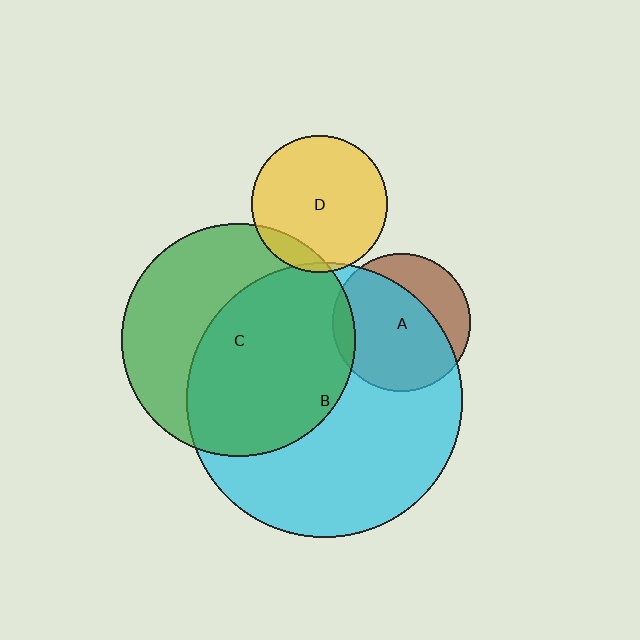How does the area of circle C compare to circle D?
Approximately 2.9 times.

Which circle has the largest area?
Circle B (cyan).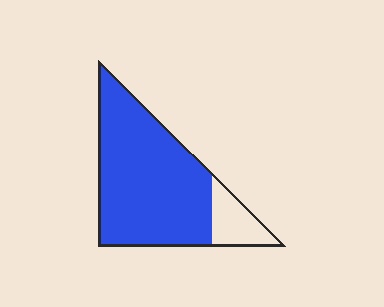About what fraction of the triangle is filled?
About five sixths (5/6).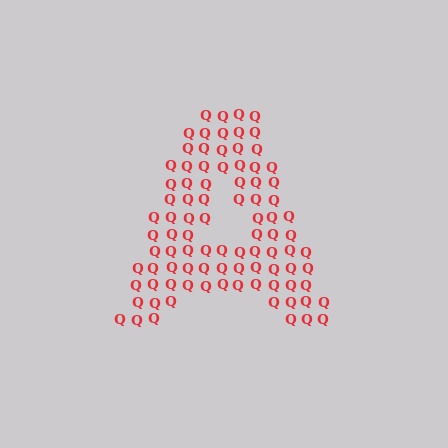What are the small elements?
The small elements are letter Q's.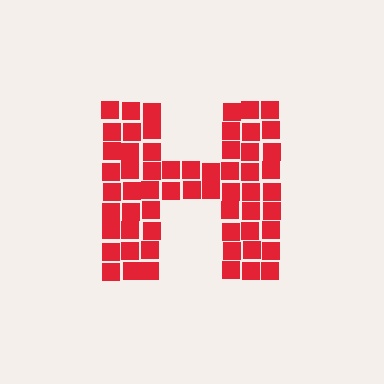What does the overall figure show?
The overall figure shows the letter H.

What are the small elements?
The small elements are squares.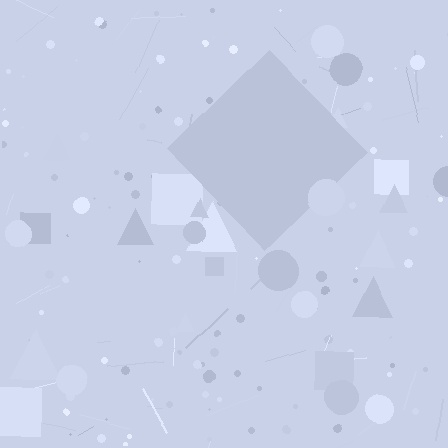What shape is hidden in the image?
A diamond is hidden in the image.